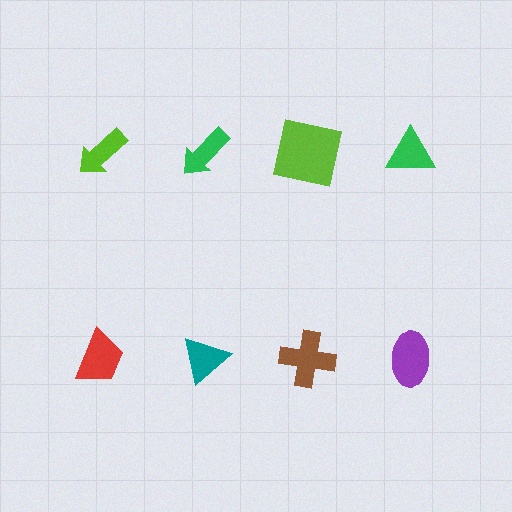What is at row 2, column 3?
A brown cross.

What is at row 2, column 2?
A teal triangle.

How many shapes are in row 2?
4 shapes.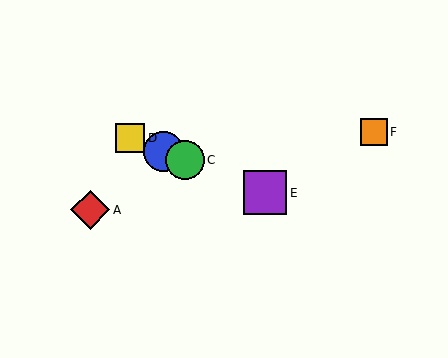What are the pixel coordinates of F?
Object F is at (374, 132).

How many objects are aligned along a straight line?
4 objects (B, C, D, E) are aligned along a straight line.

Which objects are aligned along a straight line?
Objects B, C, D, E are aligned along a straight line.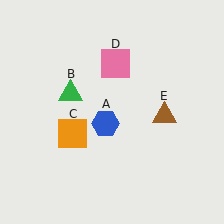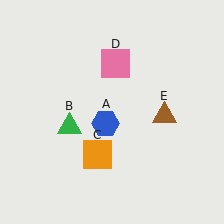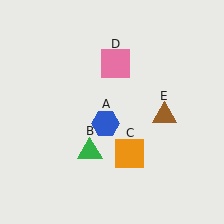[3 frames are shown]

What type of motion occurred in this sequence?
The green triangle (object B), orange square (object C) rotated counterclockwise around the center of the scene.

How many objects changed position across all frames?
2 objects changed position: green triangle (object B), orange square (object C).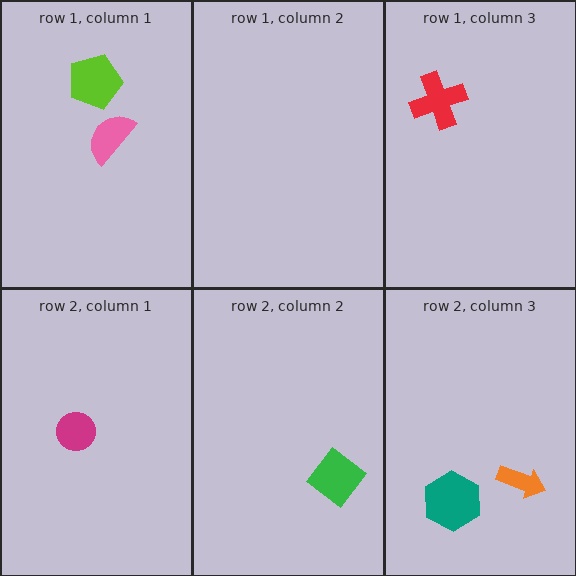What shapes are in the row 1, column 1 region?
The pink semicircle, the lime pentagon.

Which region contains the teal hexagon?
The row 2, column 3 region.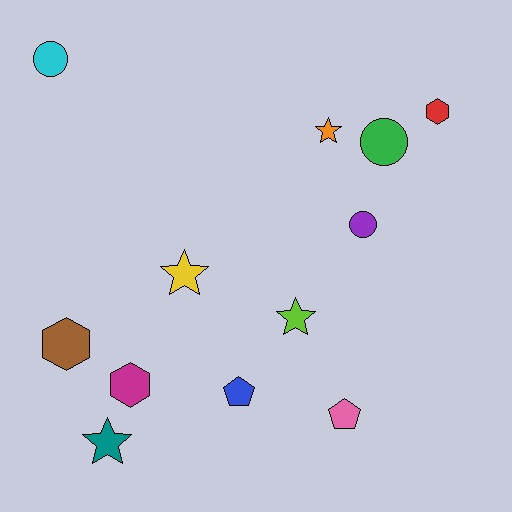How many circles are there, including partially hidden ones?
There are 3 circles.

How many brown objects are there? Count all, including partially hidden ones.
There is 1 brown object.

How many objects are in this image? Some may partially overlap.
There are 12 objects.